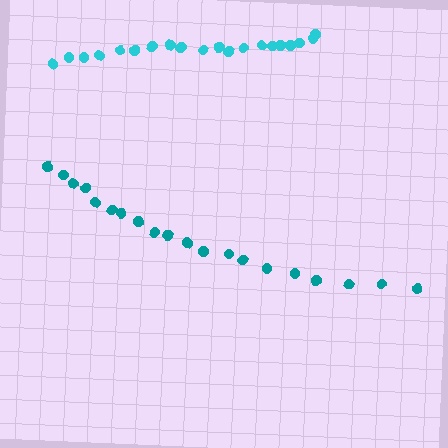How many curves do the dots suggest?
There are 2 distinct paths.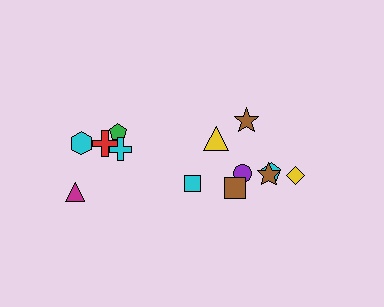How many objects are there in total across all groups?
There are 13 objects.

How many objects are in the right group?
There are 8 objects.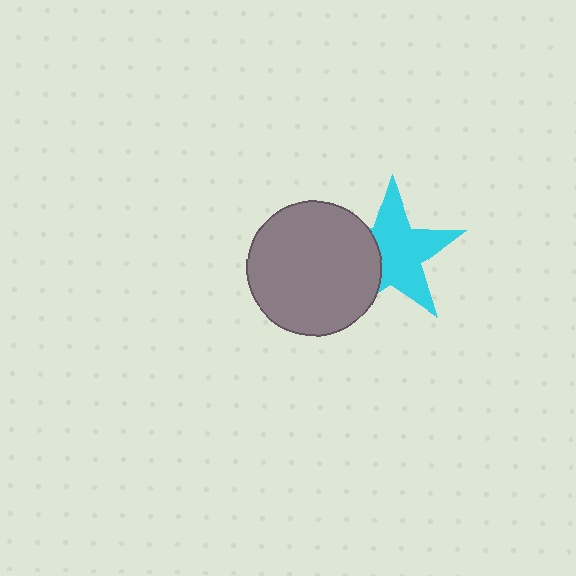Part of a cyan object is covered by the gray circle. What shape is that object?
It is a star.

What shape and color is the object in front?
The object in front is a gray circle.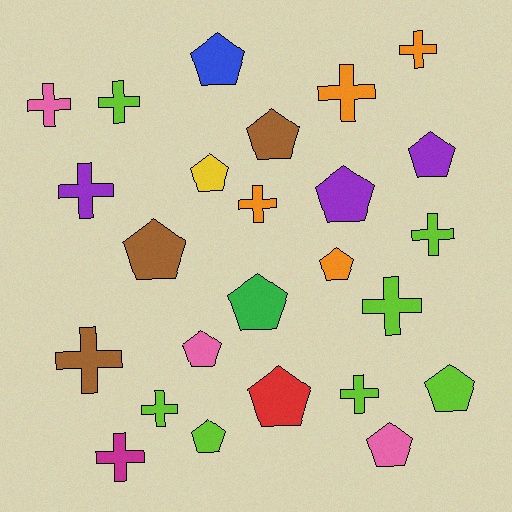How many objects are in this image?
There are 25 objects.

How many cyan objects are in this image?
There are no cyan objects.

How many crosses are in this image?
There are 12 crosses.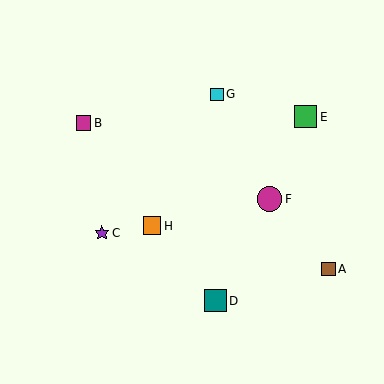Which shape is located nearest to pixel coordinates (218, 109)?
The cyan square (labeled G) at (217, 94) is nearest to that location.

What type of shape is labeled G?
Shape G is a cyan square.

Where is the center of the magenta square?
The center of the magenta square is at (83, 123).